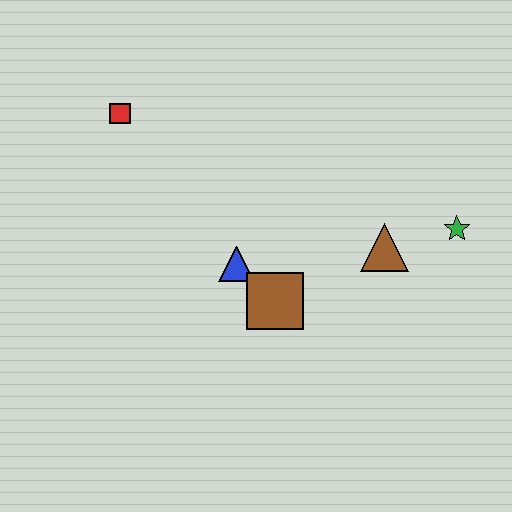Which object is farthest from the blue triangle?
The green star is farthest from the blue triangle.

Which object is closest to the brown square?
The blue triangle is closest to the brown square.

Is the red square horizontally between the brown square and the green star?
No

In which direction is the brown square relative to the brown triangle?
The brown square is to the left of the brown triangle.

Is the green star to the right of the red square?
Yes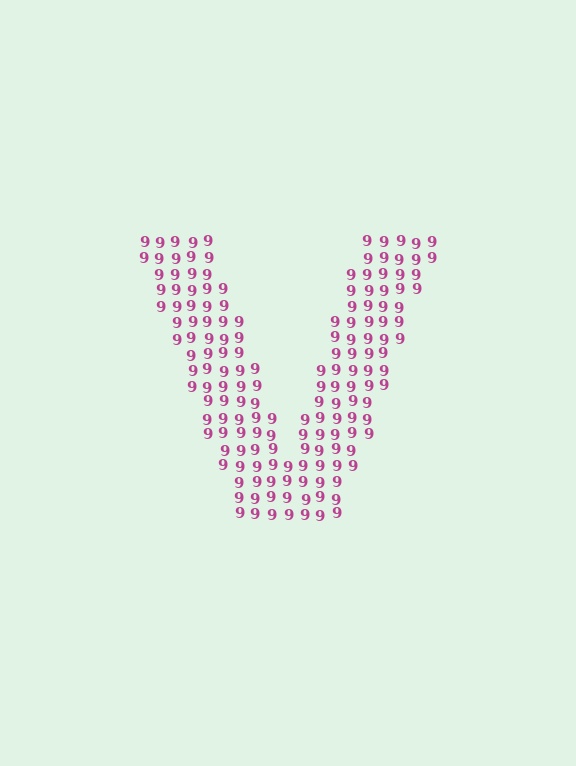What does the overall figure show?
The overall figure shows the letter V.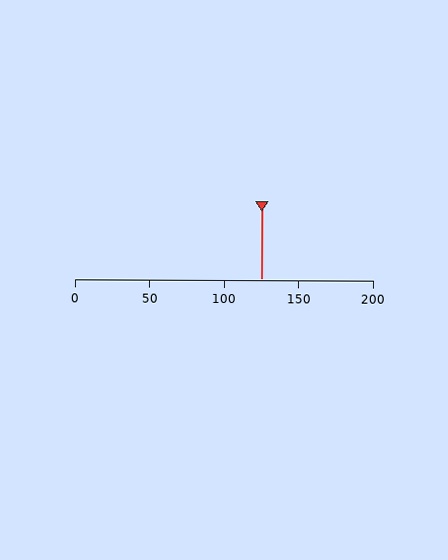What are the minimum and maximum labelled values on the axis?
The axis runs from 0 to 200.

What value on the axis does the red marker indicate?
The marker indicates approximately 125.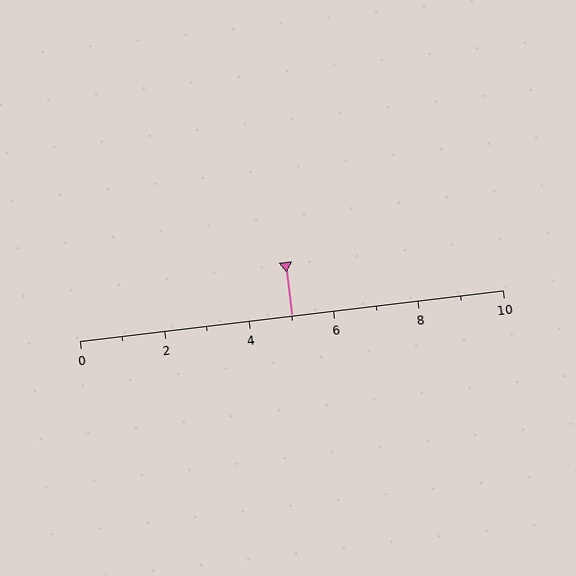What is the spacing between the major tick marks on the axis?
The major ticks are spaced 2 apart.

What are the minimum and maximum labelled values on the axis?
The axis runs from 0 to 10.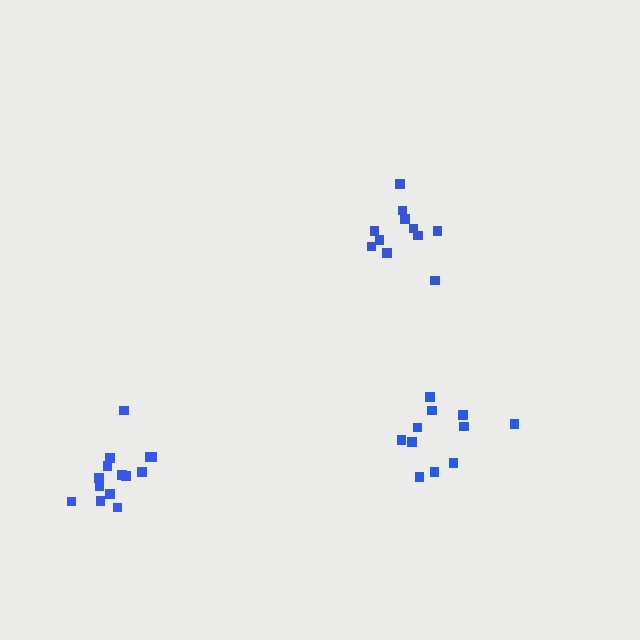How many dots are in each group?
Group 1: 14 dots, Group 2: 11 dots, Group 3: 12 dots (37 total).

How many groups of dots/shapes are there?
There are 3 groups.